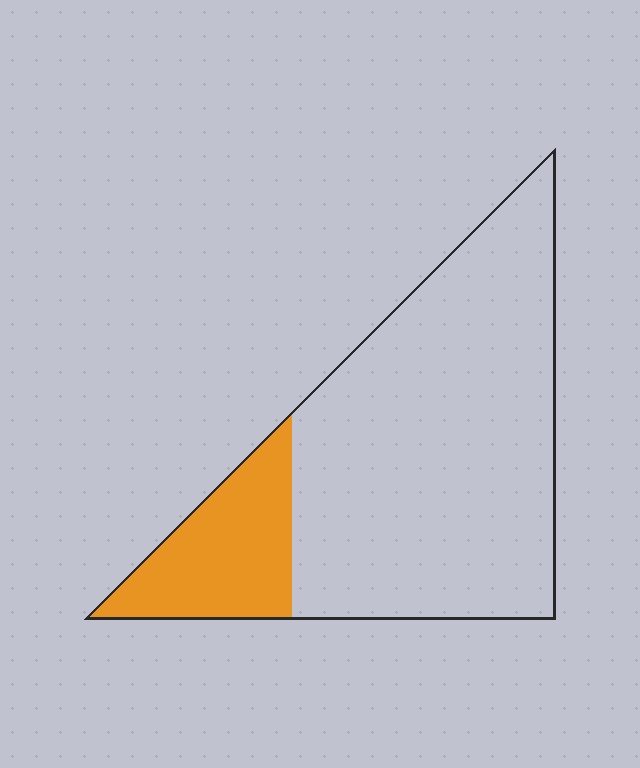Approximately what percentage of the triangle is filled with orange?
Approximately 20%.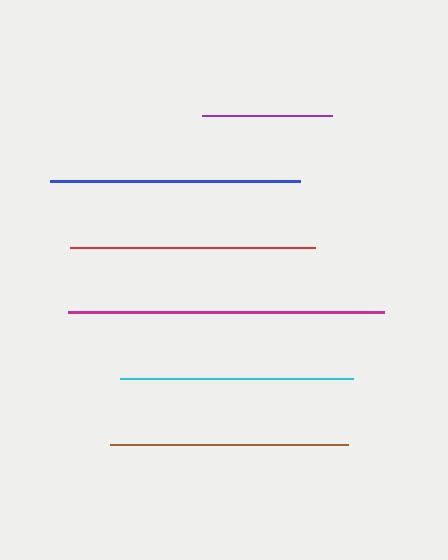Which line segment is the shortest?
The purple line is the shortest at approximately 130 pixels.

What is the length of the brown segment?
The brown segment is approximately 237 pixels long.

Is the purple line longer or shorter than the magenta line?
The magenta line is longer than the purple line.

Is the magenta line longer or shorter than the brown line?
The magenta line is longer than the brown line.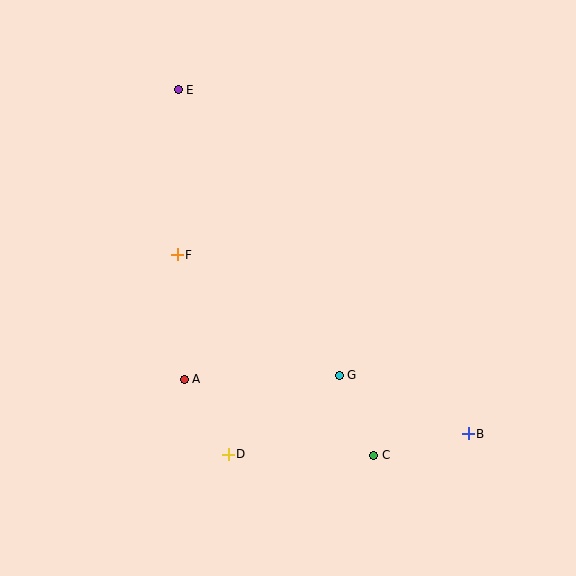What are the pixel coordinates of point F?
Point F is at (177, 255).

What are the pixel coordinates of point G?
Point G is at (339, 375).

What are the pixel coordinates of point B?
Point B is at (468, 434).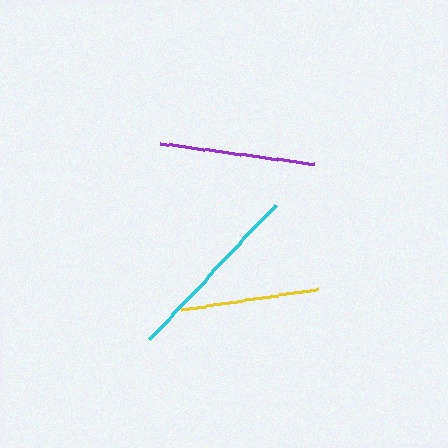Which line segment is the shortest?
The yellow line is the shortest at approximately 138 pixels.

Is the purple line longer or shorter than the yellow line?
The purple line is longer than the yellow line.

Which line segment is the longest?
The cyan line is the longest at approximately 184 pixels.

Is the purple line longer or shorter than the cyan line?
The cyan line is longer than the purple line.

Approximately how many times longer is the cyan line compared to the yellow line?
The cyan line is approximately 1.3 times the length of the yellow line.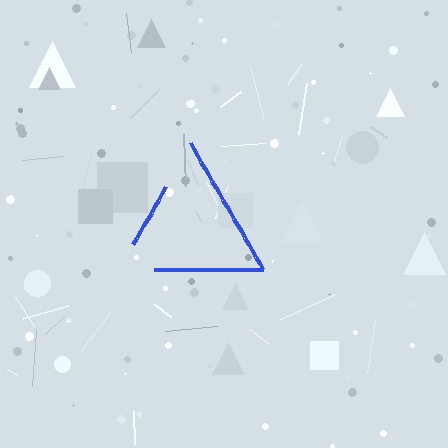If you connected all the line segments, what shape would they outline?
They would outline a triangle.